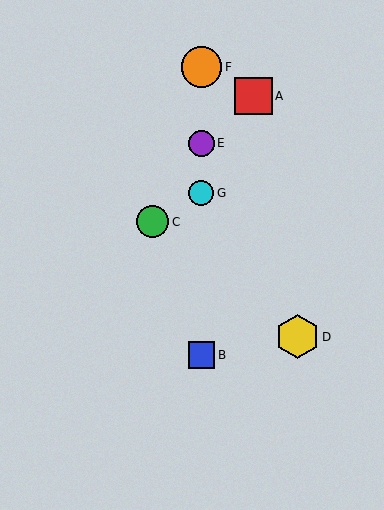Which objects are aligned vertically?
Objects B, E, F, G are aligned vertically.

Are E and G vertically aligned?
Yes, both are at x≈201.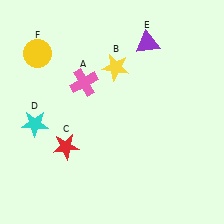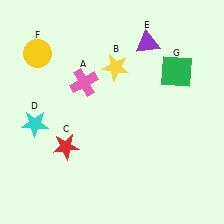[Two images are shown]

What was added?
A green square (G) was added in Image 2.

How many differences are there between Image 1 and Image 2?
There is 1 difference between the two images.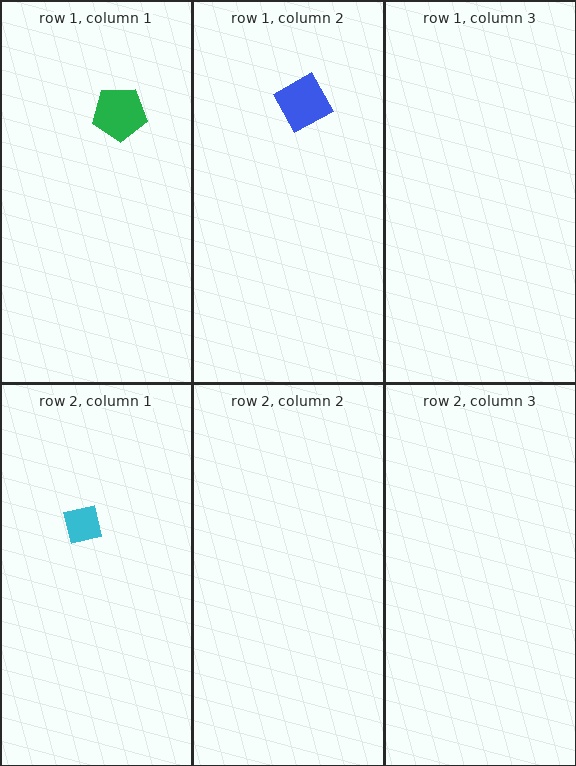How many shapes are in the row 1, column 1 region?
1.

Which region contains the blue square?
The row 1, column 2 region.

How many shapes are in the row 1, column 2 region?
1.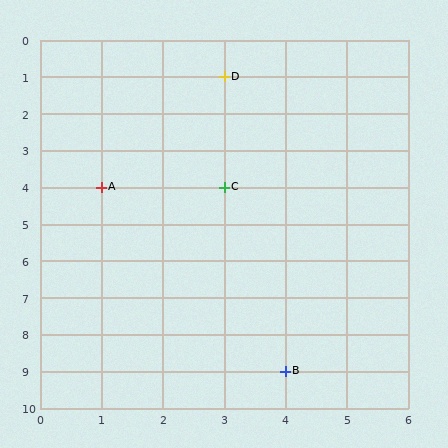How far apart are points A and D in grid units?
Points A and D are 2 columns and 3 rows apart (about 3.6 grid units diagonally).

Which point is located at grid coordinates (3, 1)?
Point D is at (3, 1).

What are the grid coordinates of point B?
Point B is at grid coordinates (4, 9).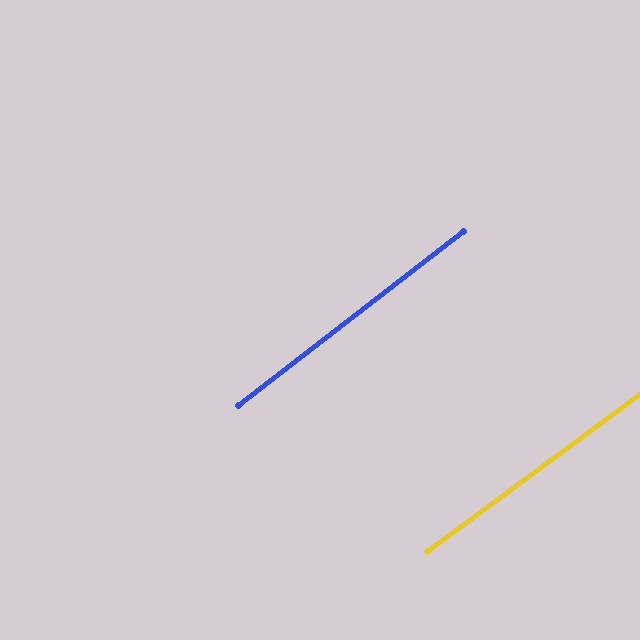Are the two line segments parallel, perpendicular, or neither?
Parallel — their directions differ by only 1.3°.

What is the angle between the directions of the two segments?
Approximately 1 degree.